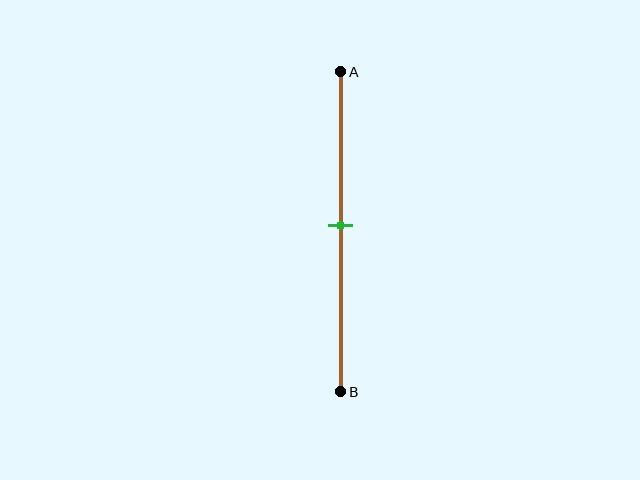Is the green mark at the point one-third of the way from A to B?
No, the mark is at about 50% from A, not at the 33% one-third point.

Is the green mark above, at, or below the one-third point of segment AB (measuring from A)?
The green mark is below the one-third point of segment AB.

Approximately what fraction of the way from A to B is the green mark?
The green mark is approximately 50% of the way from A to B.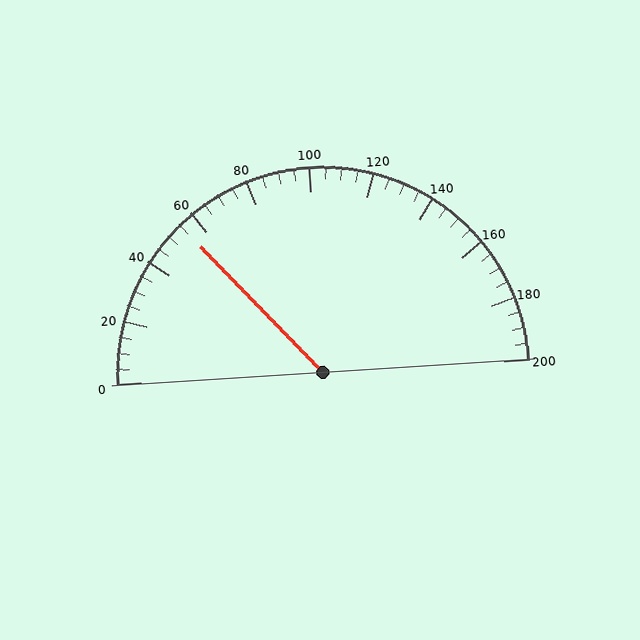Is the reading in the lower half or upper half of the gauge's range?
The reading is in the lower half of the range (0 to 200).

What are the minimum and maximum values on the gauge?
The gauge ranges from 0 to 200.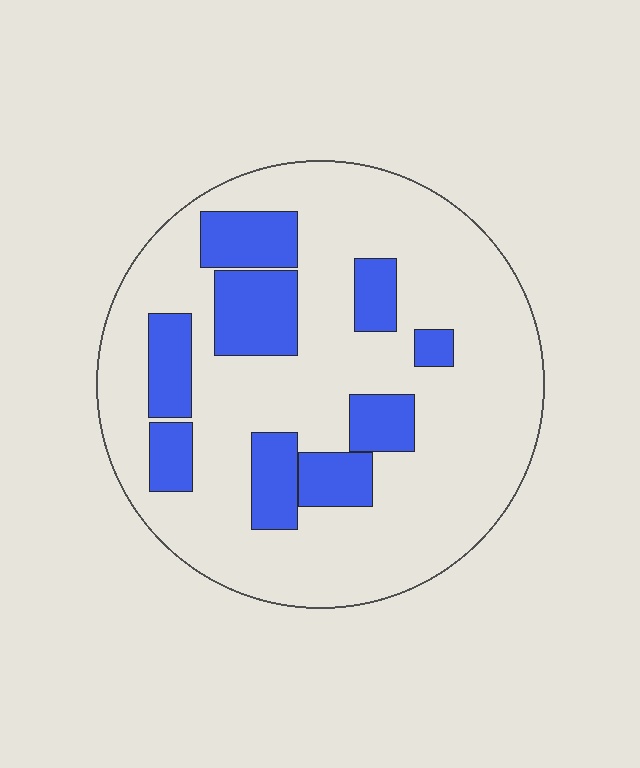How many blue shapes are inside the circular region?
9.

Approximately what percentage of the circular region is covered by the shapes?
Approximately 25%.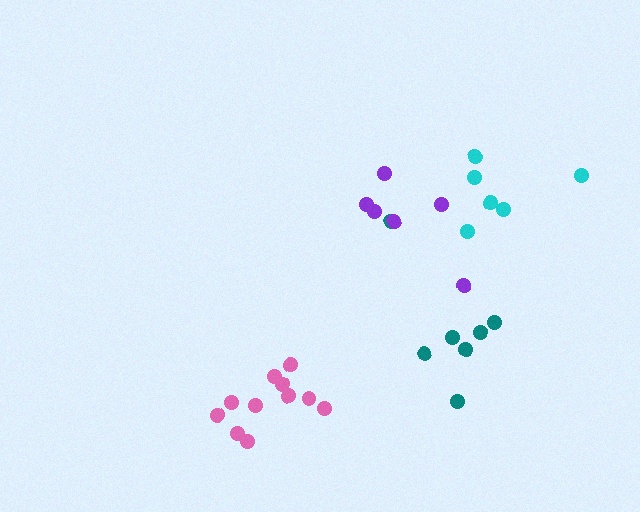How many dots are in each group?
Group 1: 6 dots, Group 2: 11 dots, Group 3: 7 dots, Group 4: 6 dots (30 total).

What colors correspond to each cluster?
The clusters are colored: cyan, pink, teal, purple.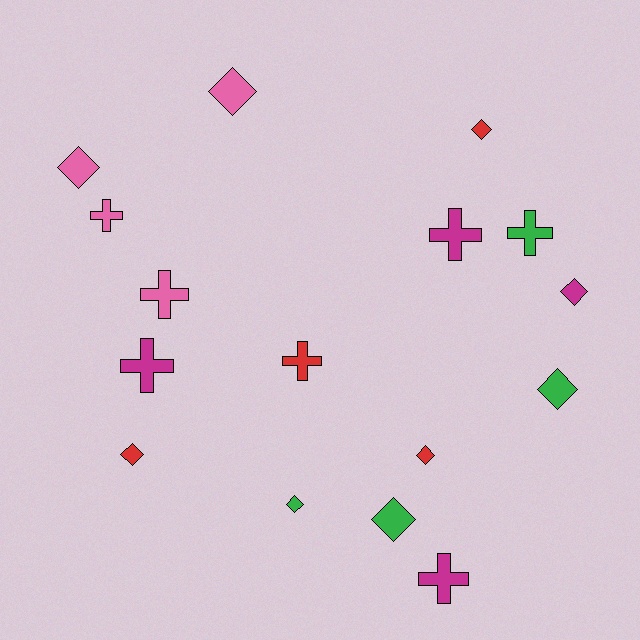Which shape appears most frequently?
Diamond, with 9 objects.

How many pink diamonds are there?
There are 2 pink diamonds.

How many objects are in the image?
There are 16 objects.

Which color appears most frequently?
Green, with 4 objects.